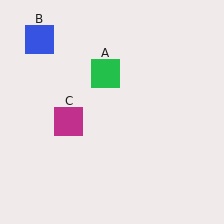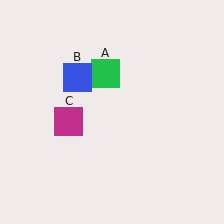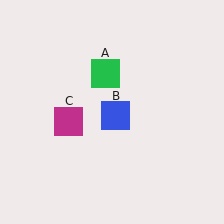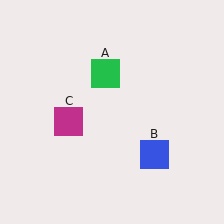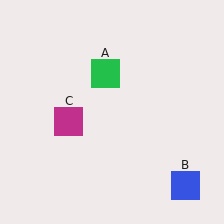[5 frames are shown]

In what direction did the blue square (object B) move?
The blue square (object B) moved down and to the right.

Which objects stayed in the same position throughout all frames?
Green square (object A) and magenta square (object C) remained stationary.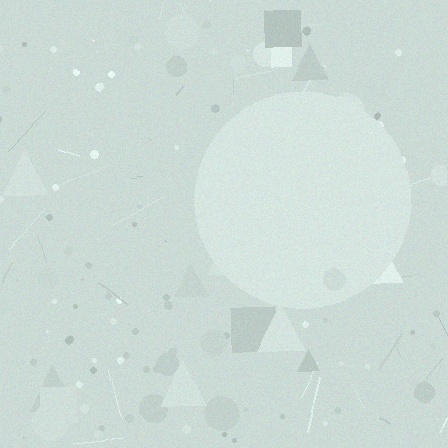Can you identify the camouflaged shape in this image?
The camouflaged shape is a circle.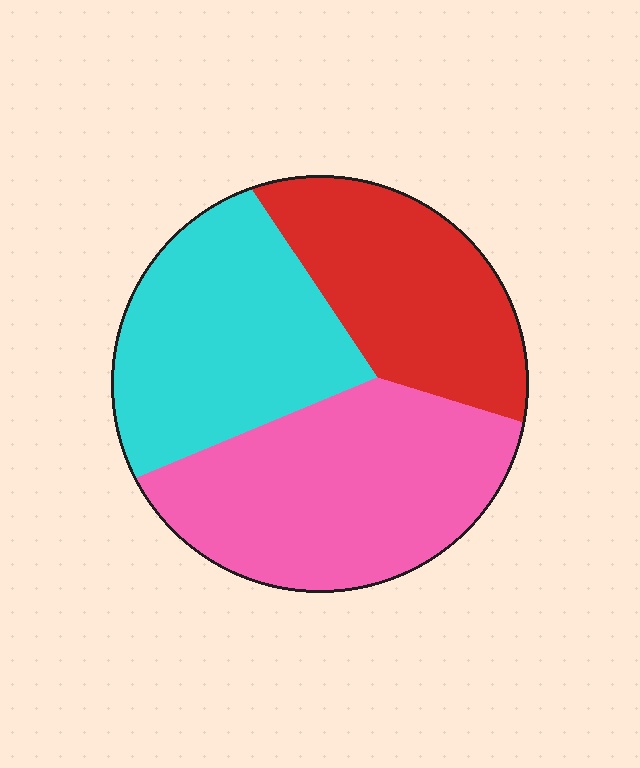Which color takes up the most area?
Pink, at roughly 40%.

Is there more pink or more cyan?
Pink.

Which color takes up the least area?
Red, at roughly 30%.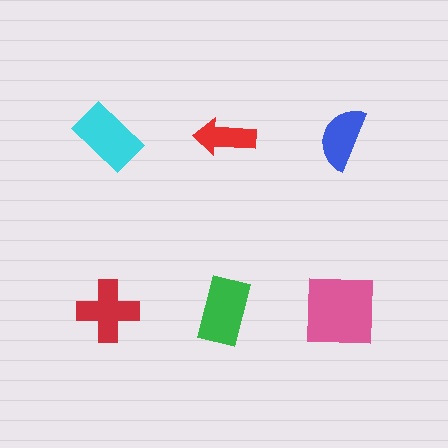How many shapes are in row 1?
3 shapes.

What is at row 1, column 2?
A red arrow.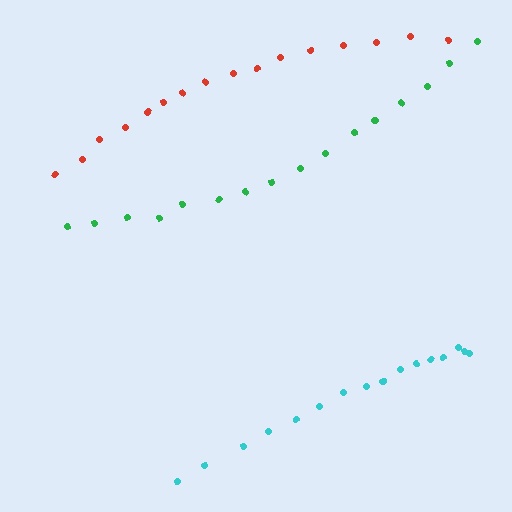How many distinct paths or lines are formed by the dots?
There are 3 distinct paths.